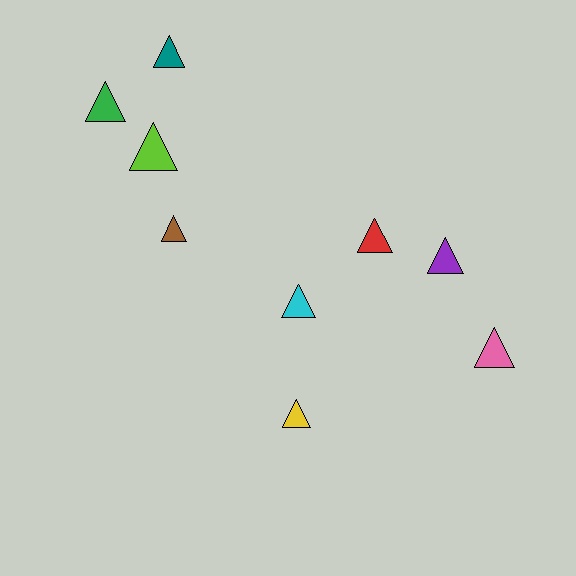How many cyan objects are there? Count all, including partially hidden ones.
There is 1 cyan object.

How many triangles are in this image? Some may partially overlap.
There are 9 triangles.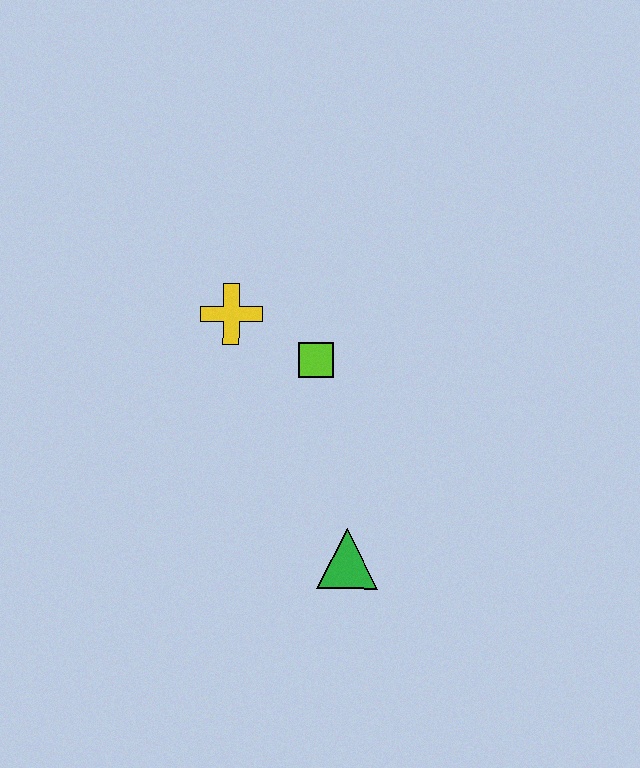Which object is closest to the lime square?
The yellow cross is closest to the lime square.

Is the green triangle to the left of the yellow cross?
No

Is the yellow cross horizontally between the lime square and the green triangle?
No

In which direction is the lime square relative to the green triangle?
The lime square is above the green triangle.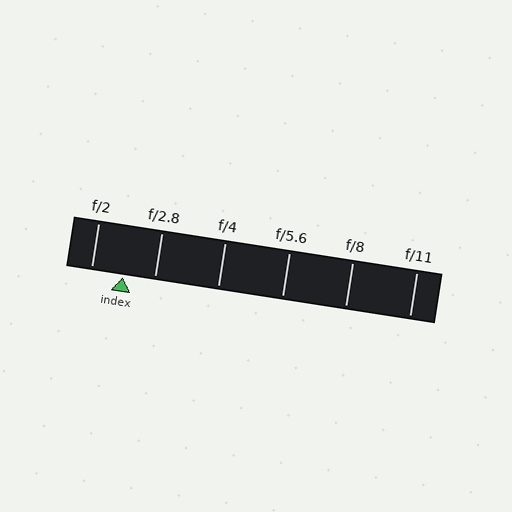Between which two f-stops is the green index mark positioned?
The index mark is between f/2 and f/2.8.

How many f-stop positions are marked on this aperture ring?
There are 6 f-stop positions marked.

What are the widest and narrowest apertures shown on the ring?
The widest aperture shown is f/2 and the narrowest is f/11.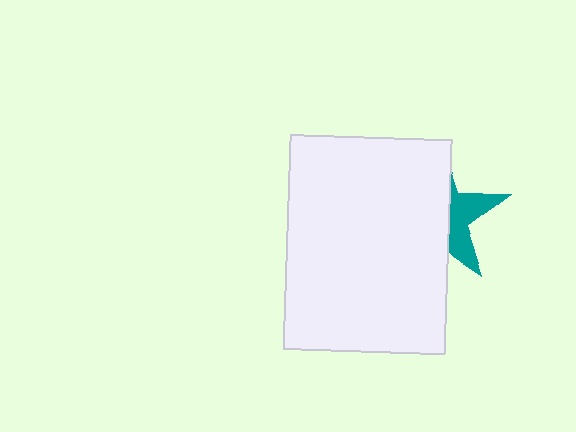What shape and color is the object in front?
The object in front is a white rectangle.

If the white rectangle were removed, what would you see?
You would see the complete teal star.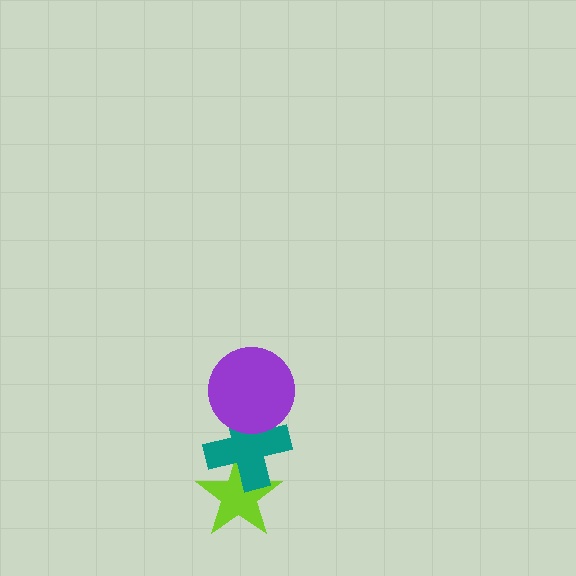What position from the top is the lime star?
The lime star is 3rd from the top.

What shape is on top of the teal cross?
The purple circle is on top of the teal cross.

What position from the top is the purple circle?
The purple circle is 1st from the top.